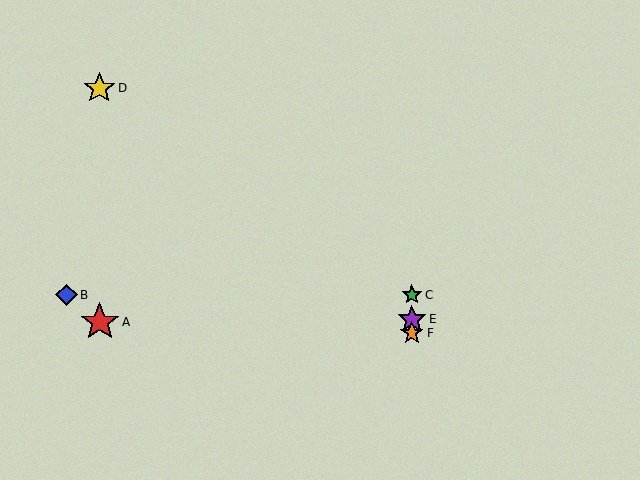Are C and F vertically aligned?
Yes, both are at x≈412.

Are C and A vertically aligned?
No, C is at x≈412 and A is at x≈100.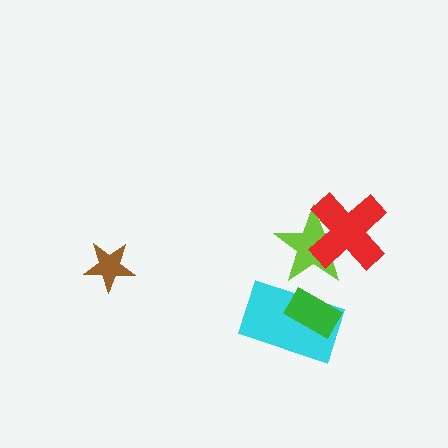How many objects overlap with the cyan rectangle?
2 objects overlap with the cyan rectangle.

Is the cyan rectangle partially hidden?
Yes, it is partially covered by another shape.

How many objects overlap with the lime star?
2 objects overlap with the lime star.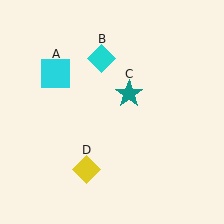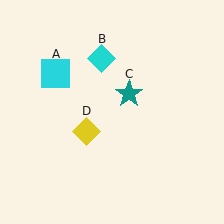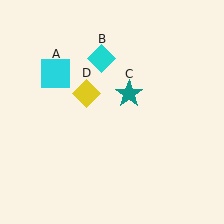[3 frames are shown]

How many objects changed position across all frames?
1 object changed position: yellow diamond (object D).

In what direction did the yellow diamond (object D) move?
The yellow diamond (object D) moved up.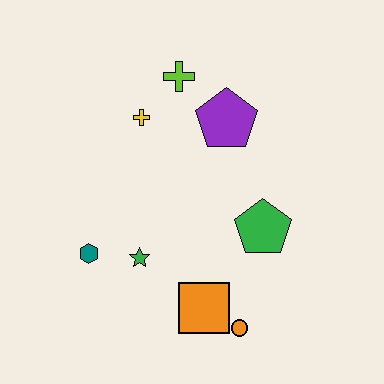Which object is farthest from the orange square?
The lime cross is farthest from the orange square.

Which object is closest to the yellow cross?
The lime cross is closest to the yellow cross.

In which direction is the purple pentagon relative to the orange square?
The purple pentagon is above the orange square.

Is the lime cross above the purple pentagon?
Yes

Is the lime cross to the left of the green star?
No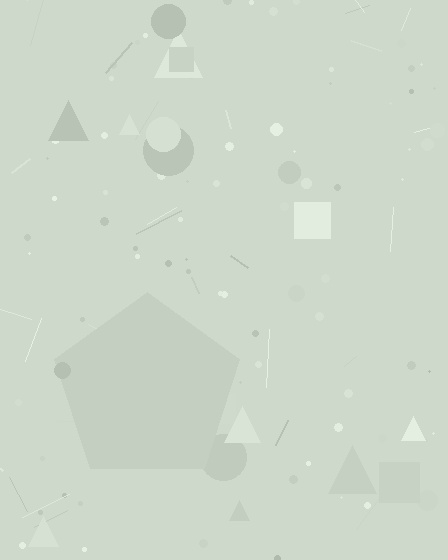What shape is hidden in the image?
A pentagon is hidden in the image.